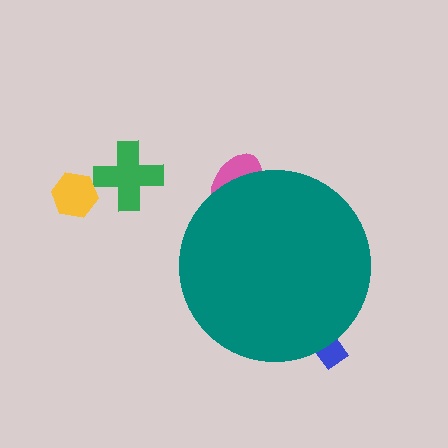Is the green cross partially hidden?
No, the green cross is fully visible.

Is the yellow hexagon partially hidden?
No, the yellow hexagon is fully visible.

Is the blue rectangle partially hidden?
Yes, the blue rectangle is partially hidden behind the teal circle.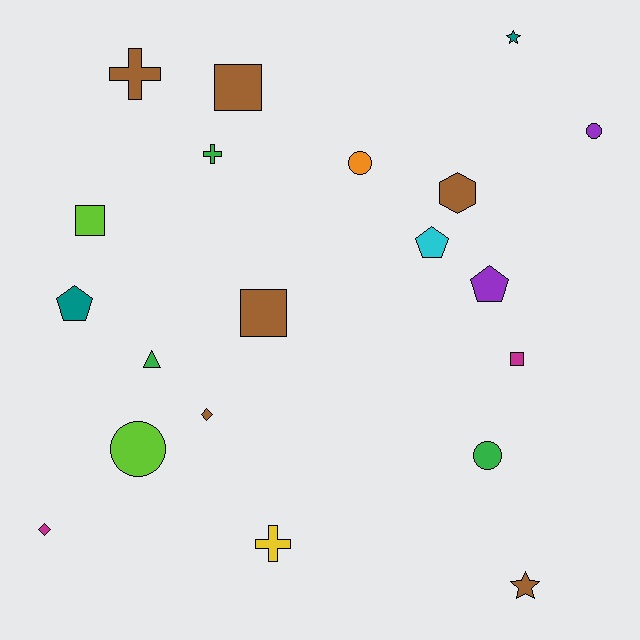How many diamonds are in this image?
There are 2 diamonds.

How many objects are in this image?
There are 20 objects.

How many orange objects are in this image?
There is 1 orange object.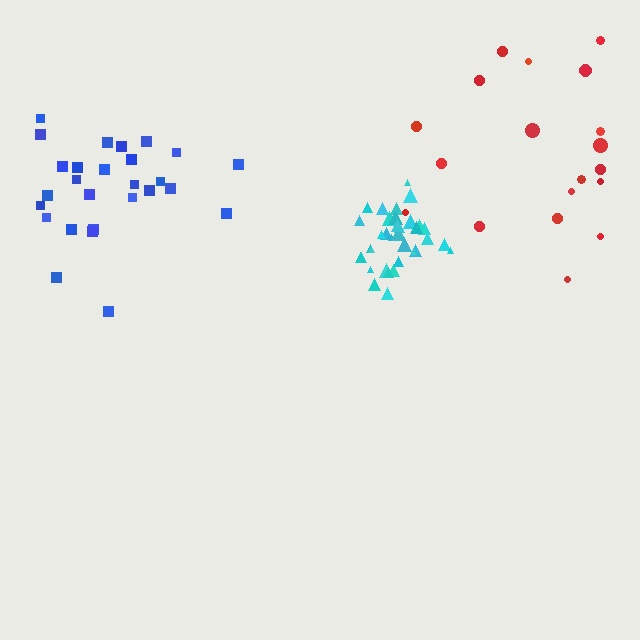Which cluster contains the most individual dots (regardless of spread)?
Cyan (35).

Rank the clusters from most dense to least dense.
cyan, blue, red.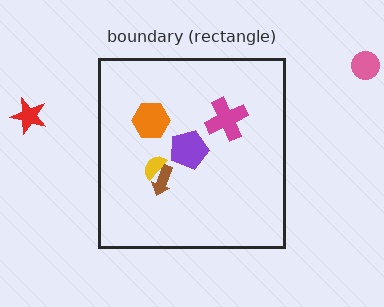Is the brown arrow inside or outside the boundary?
Inside.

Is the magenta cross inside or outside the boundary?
Inside.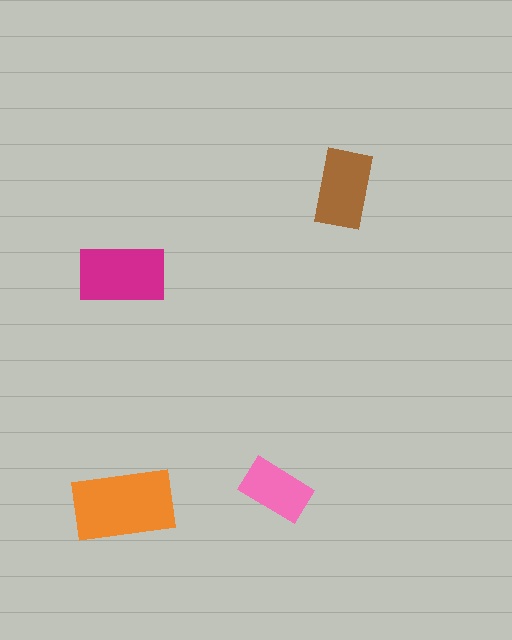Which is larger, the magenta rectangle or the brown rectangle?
The magenta one.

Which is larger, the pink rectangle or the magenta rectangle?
The magenta one.